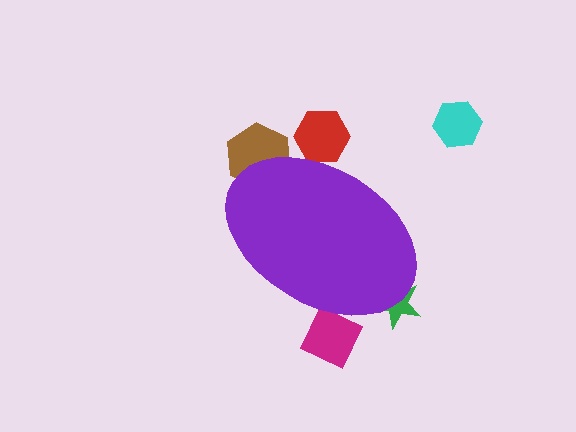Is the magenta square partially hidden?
Yes, the magenta square is partially hidden behind the purple ellipse.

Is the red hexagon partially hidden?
Yes, the red hexagon is partially hidden behind the purple ellipse.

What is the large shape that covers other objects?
A purple ellipse.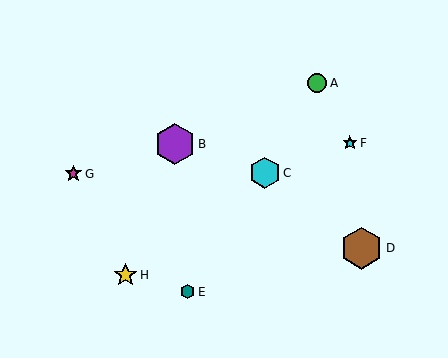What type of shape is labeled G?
Shape G is a magenta star.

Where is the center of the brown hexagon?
The center of the brown hexagon is at (362, 248).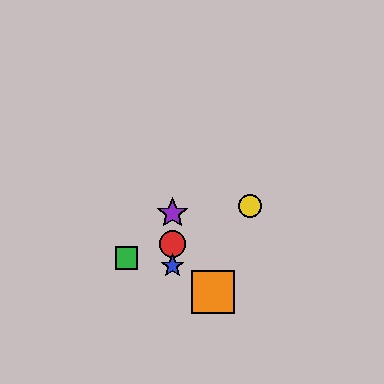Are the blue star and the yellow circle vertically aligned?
No, the blue star is at x≈173 and the yellow circle is at x≈250.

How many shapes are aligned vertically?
3 shapes (the red circle, the blue star, the purple star) are aligned vertically.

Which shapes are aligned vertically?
The red circle, the blue star, the purple star are aligned vertically.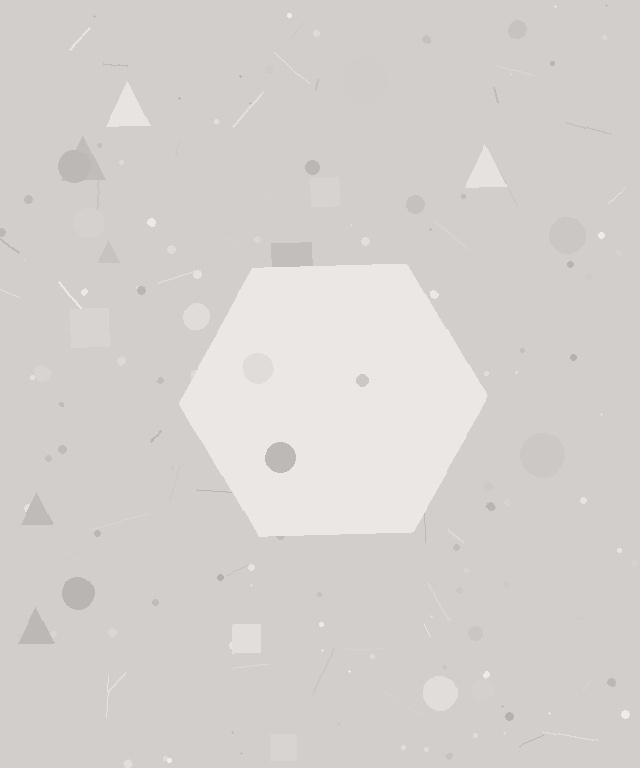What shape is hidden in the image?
A hexagon is hidden in the image.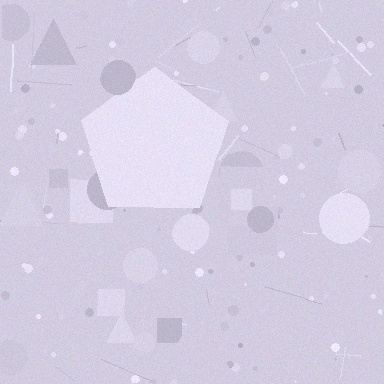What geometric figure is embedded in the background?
A pentagon is embedded in the background.